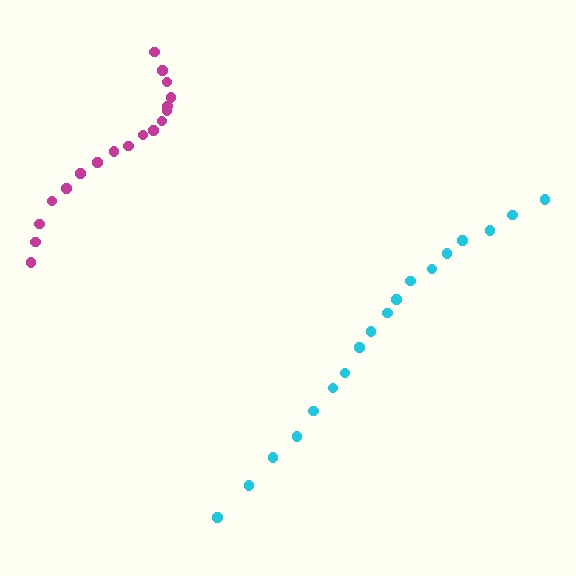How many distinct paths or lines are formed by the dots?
There are 2 distinct paths.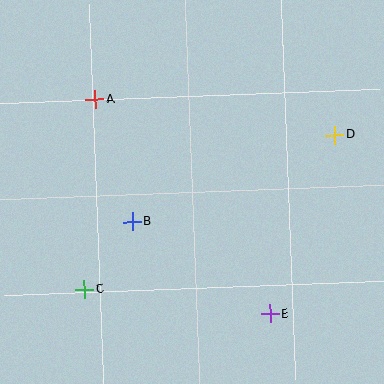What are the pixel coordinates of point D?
Point D is at (335, 135).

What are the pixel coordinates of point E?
Point E is at (270, 314).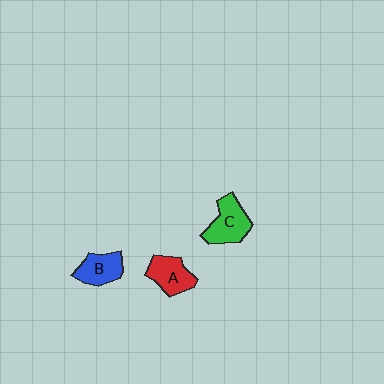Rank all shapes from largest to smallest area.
From largest to smallest: C (green), A (red), B (blue).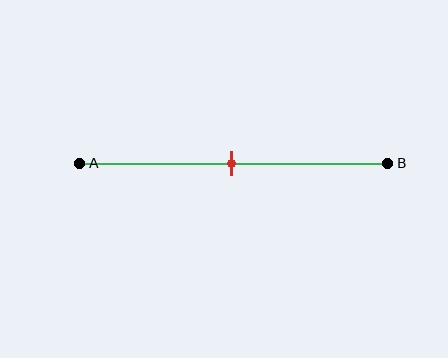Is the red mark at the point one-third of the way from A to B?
No, the mark is at about 50% from A, not at the 33% one-third point.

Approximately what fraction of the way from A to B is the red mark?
The red mark is approximately 50% of the way from A to B.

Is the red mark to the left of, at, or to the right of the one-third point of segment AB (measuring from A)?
The red mark is to the right of the one-third point of segment AB.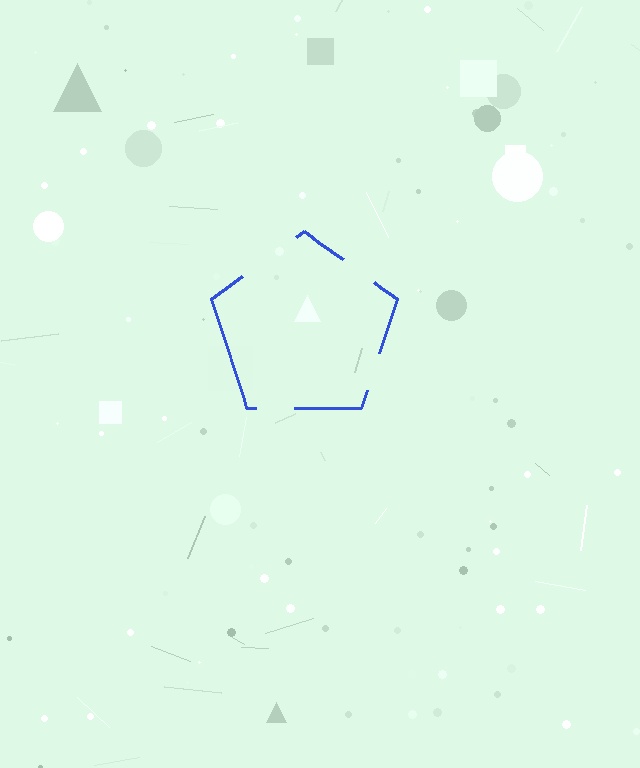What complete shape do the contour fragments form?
The contour fragments form a pentagon.